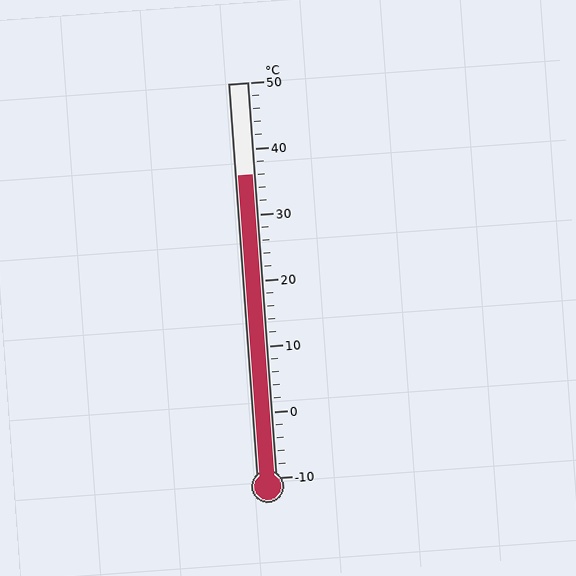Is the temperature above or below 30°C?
The temperature is above 30°C.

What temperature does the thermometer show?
The thermometer shows approximately 36°C.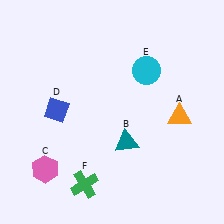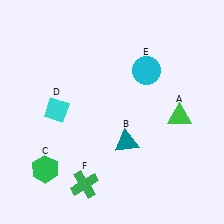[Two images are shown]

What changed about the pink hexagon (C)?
In Image 1, C is pink. In Image 2, it changed to green.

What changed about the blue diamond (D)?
In Image 1, D is blue. In Image 2, it changed to cyan.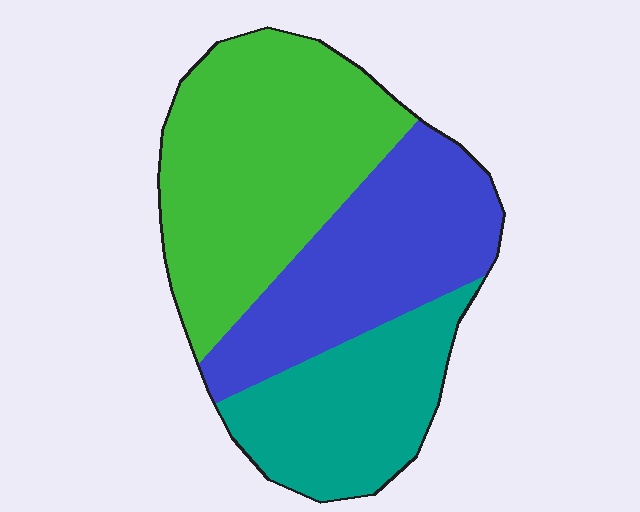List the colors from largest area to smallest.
From largest to smallest: green, blue, teal.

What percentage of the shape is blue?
Blue takes up between a quarter and a half of the shape.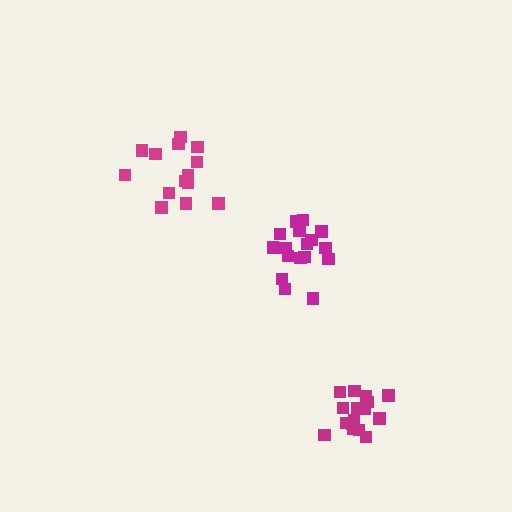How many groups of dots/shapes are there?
There are 3 groups.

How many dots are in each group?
Group 1: 17 dots, Group 2: 14 dots, Group 3: 16 dots (47 total).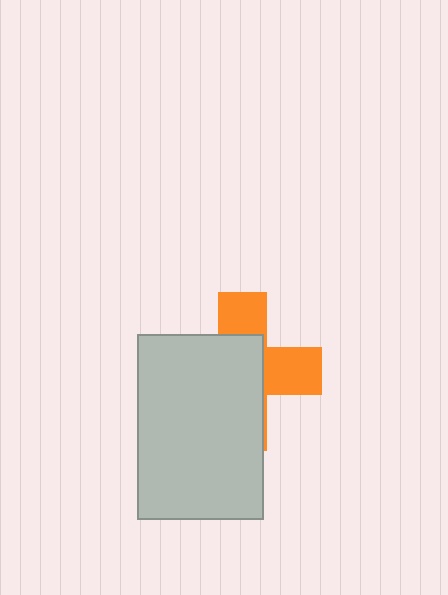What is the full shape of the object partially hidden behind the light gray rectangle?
The partially hidden object is an orange cross.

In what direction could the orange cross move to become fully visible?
The orange cross could move right. That would shift it out from behind the light gray rectangle entirely.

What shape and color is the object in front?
The object in front is a light gray rectangle.